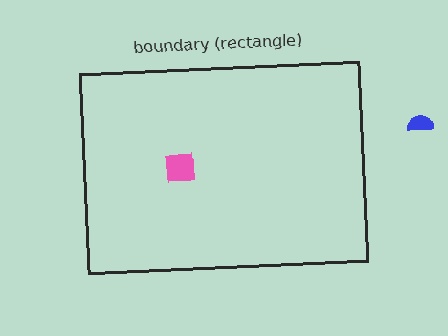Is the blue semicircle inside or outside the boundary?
Outside.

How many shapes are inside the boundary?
1 inside, 1 outside.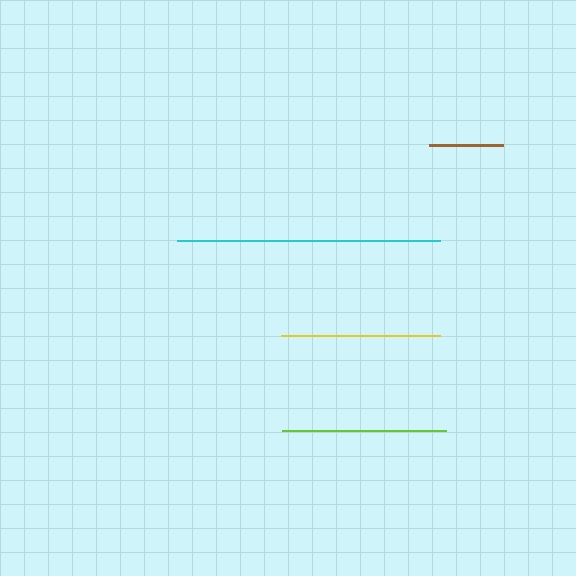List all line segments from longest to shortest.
From longest to shortest: cyan, lime, yellow, brown.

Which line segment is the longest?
The cyan line is the longest at approximately 263 pixels.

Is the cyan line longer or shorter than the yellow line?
The cyan line is longer than the yellow line.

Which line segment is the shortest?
The brown line is the shortest at approximately 74 pixels.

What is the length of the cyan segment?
The cyan segment is approximately 263 pixels long.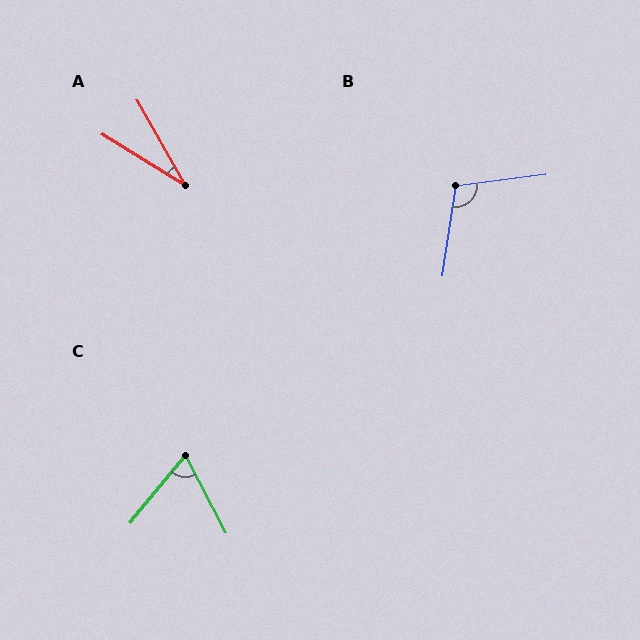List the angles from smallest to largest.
A (29°), C (68°), B (105°).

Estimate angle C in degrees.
Approximately 68 degrees.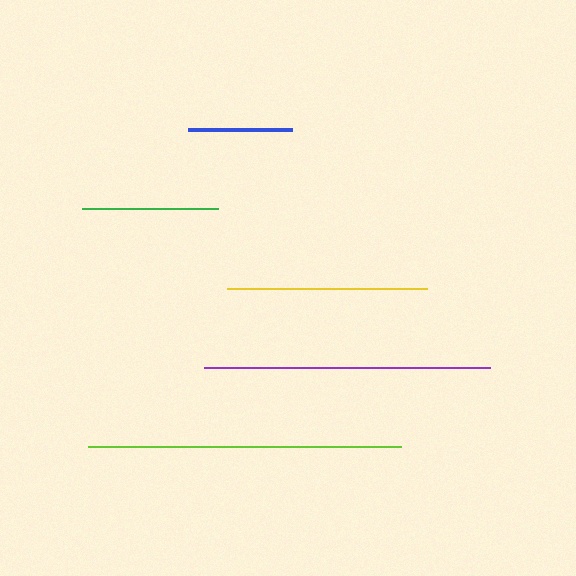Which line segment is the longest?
The lime line is the longest at approximately 313 pixels.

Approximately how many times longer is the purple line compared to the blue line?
The purple line is approximately 2.8 times the length of the blue line.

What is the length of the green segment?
The green segment is approximately 135 pixels long.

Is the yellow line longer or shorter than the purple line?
The purple line is longer than the yellow line.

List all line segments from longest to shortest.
From longest to shortest: lime, purple, yellow, green, blue.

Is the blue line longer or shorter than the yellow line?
The yellow line is longer than the blue line.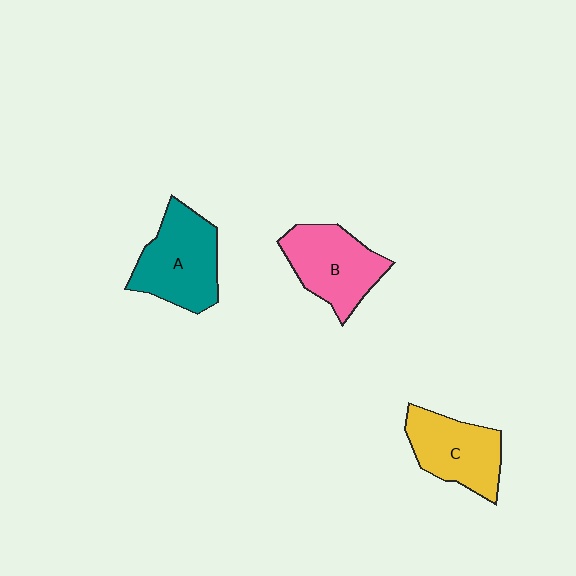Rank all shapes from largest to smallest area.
From largest to smallest: A (teal), B (pink), C (yellow).